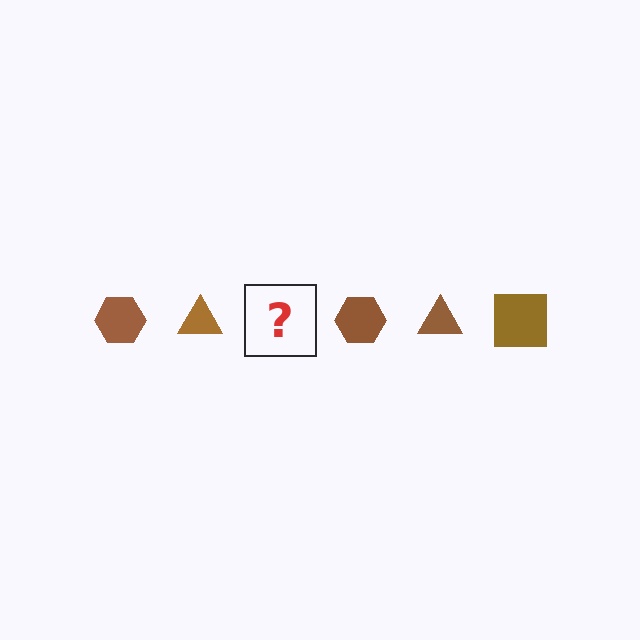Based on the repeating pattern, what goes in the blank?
The blank should be a brown square.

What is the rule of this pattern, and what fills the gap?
The rule is that the pattern cycles through hexagon, triangle, square shapes in brown. The gap should be filled with a brown square.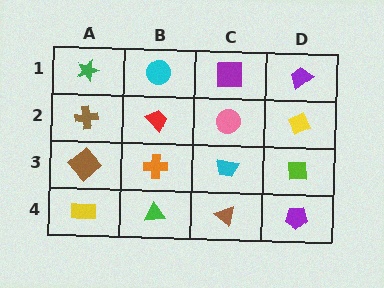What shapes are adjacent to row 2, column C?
A purple square (row 1, column C), a cyan trapezoid (row 3, column C), a red trapezoid (row 2, column B), a yellow diamond (row 2, column D).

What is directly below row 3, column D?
A purple pentagon.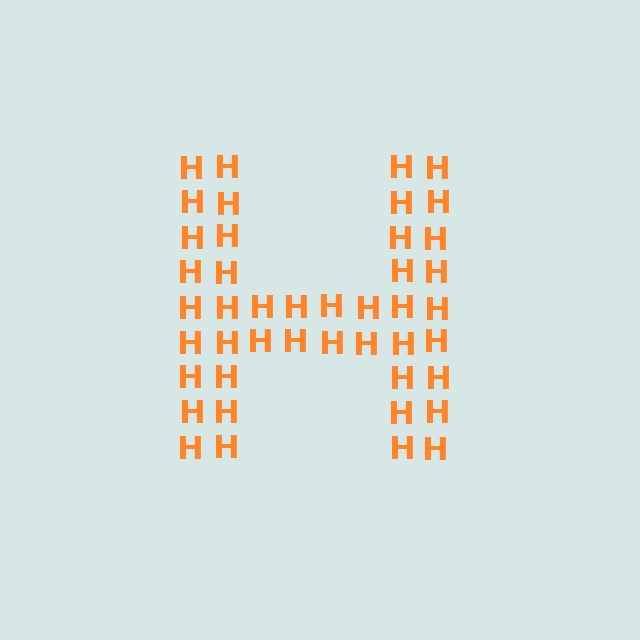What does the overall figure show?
The overall figure shows the letter H.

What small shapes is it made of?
It is made of small letter H's.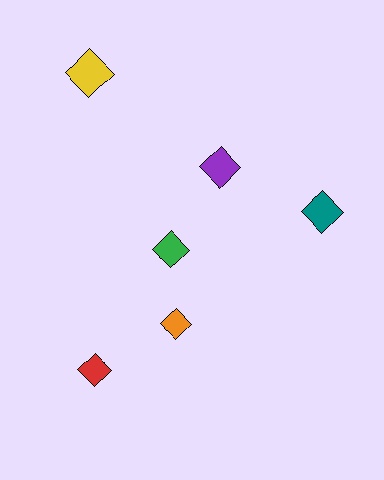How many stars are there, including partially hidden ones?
There are no stars.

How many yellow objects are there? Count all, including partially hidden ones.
There is 1 yellow object.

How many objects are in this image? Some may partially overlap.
There are 6 objects.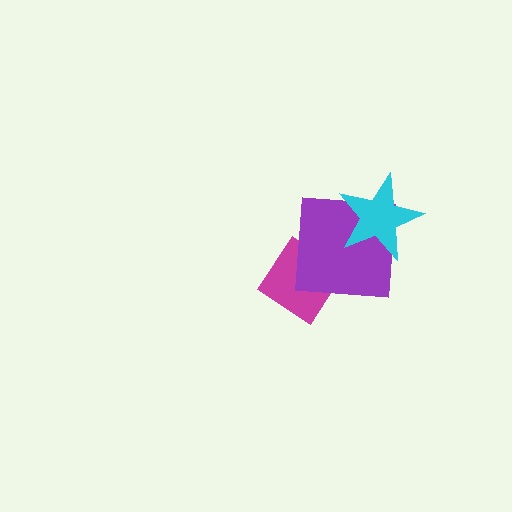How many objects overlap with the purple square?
2 objects overlap with the purple square.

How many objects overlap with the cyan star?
1 object overlaps with the cyan star.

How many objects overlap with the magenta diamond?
1 object overlaps with the magenta diamond.